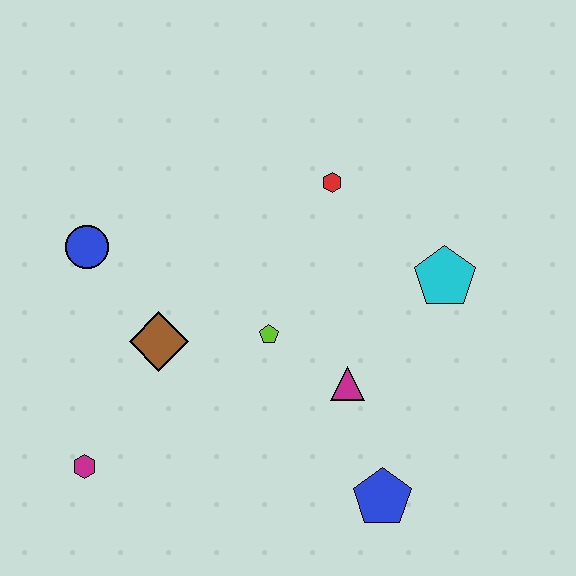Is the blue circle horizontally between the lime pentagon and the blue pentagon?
No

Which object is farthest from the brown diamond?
The cyan pentagon is farthest from the brown diamond.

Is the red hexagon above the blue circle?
Yes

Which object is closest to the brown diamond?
The lime pentagon is closest to the brown diamond.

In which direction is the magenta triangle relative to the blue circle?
The magenta triangle is to the right of the blue circle.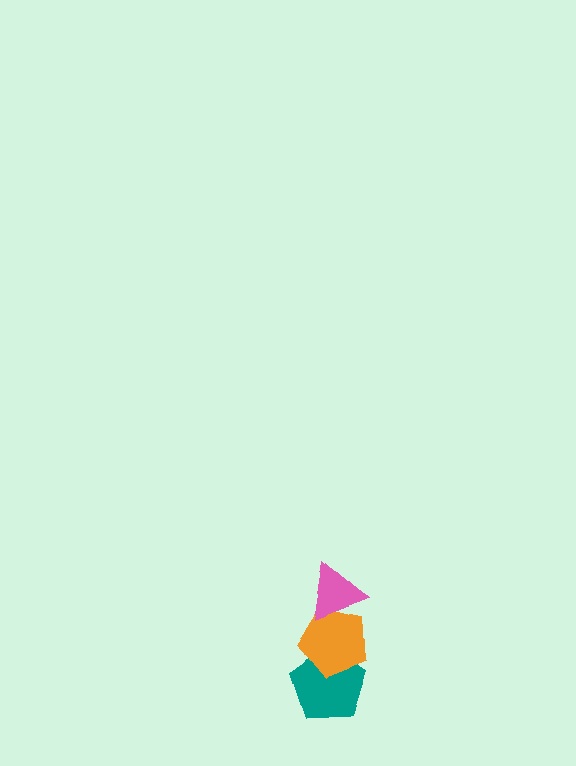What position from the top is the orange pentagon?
The orange pentagon is 2nd from the top.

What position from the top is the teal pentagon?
The teal pentagon is 3rd from the top.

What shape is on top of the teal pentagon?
The orange pentagon is on top of the teal pentagon.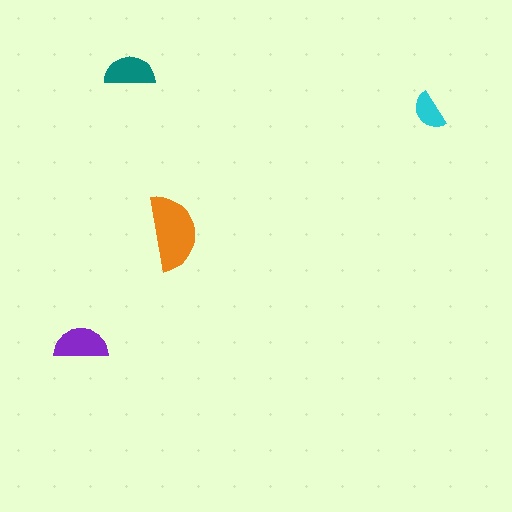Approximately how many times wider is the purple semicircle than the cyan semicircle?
About 1.5 times wider.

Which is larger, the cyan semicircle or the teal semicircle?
The teal one.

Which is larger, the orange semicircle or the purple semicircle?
The orange one.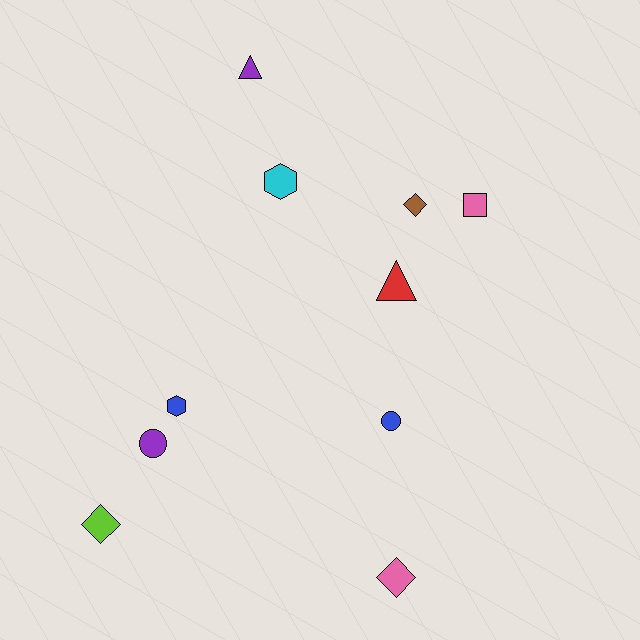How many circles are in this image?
There are 2 circles.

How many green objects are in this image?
There are no green objects.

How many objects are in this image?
There are 10 objects.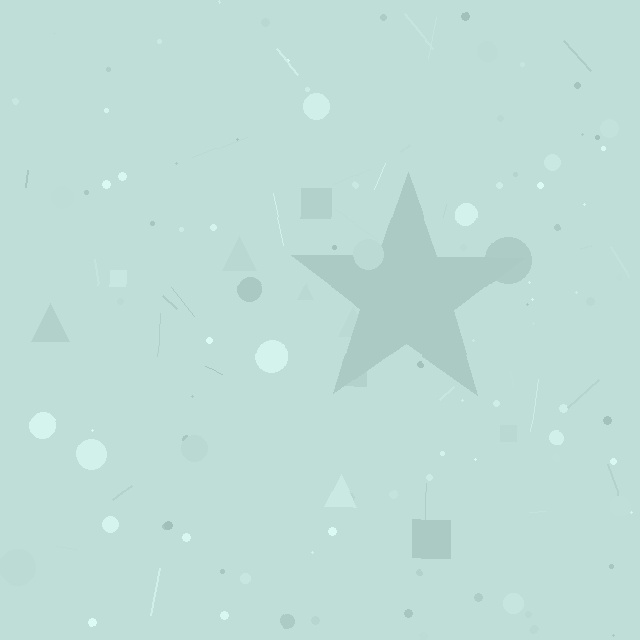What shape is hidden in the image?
A star is hidden in the image.